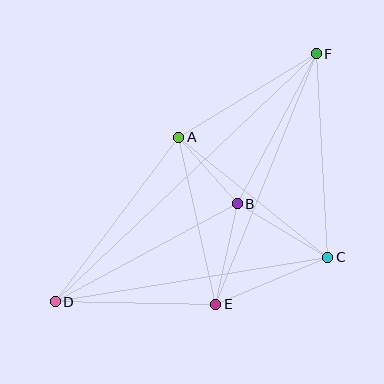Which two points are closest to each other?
Points A and B are closest to each other.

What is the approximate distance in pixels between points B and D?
The distance between B and D is approximately 207 pixels.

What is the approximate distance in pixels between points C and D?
The distance between C and D is approximately 276 pixels.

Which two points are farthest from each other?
Points D and F are farthest from each other.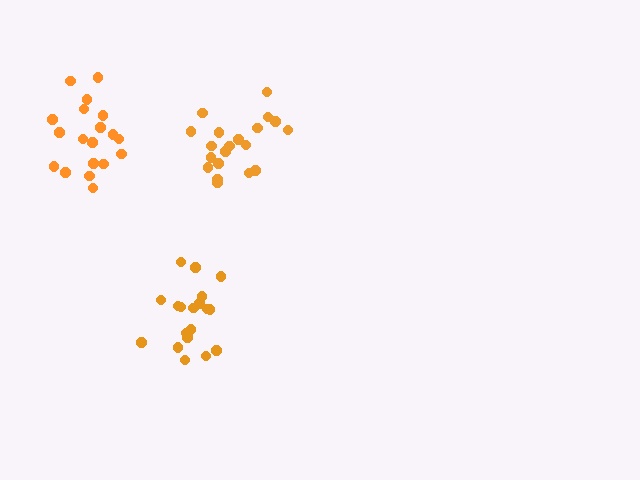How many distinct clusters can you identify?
There are 3 distinct clusters.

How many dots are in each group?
Group 1: 20 dots, Group 2: 19 dots, Group 3: 19 dots (58 total).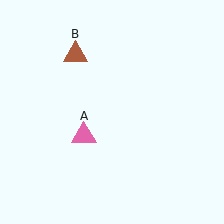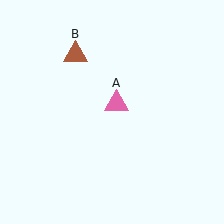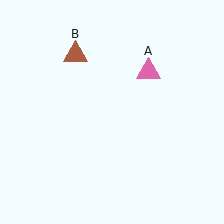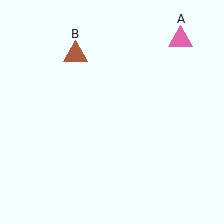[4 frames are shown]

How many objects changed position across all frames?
1 object changed position: pink triangle (object A).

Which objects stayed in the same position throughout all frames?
Brown triangle (object B) remained stationary.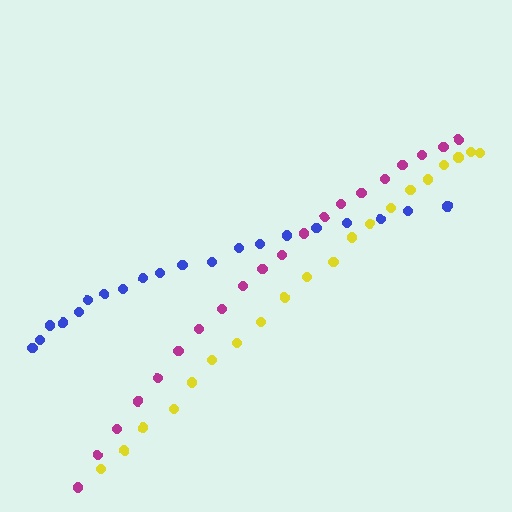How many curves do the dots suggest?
There are 3 distinct paths.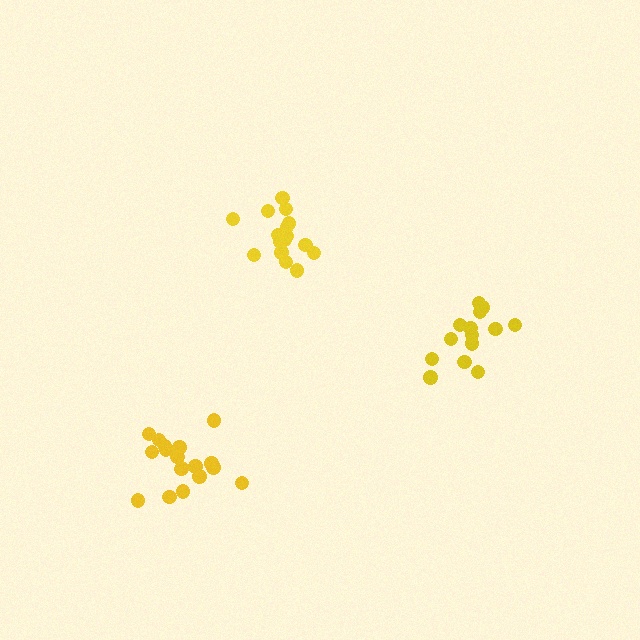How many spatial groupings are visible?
There are 3 spatial groupings.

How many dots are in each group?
Group 1: 16 dots, Group 2: 14 dots, Group 3: 18 dots (48 total).